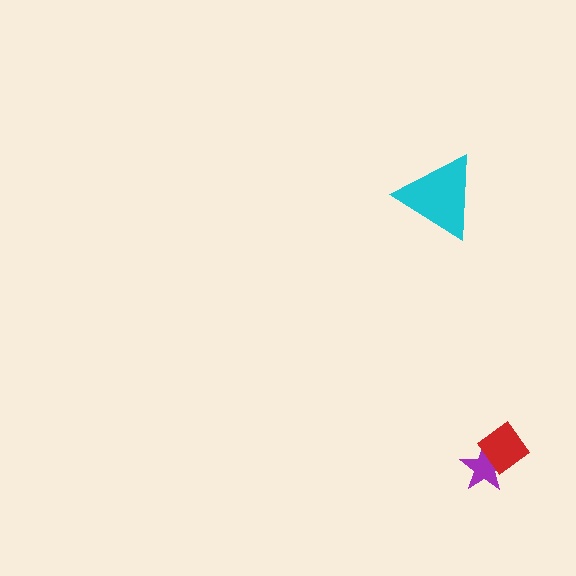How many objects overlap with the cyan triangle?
0 objects overlap with the cyan triangle.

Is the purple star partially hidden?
Yes, it is partially covered by another shape.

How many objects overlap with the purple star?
1 object overlaps with the purple star.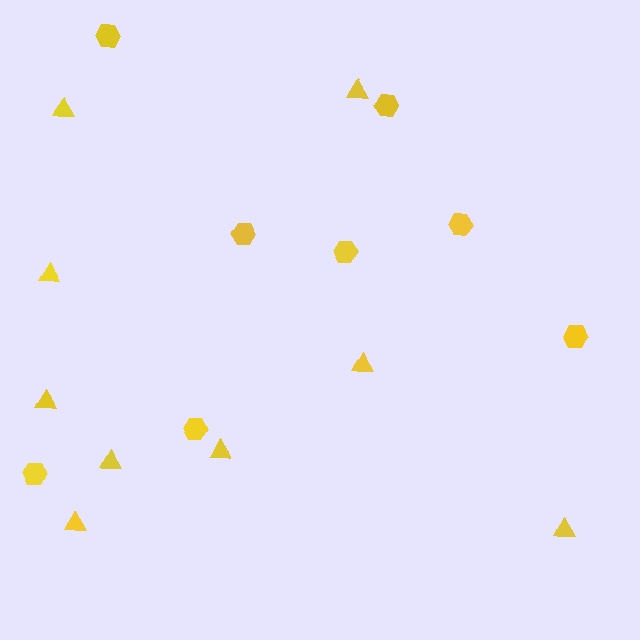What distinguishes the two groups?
There are 2 groups: one group of hexagons (8) and one group of triangles (9).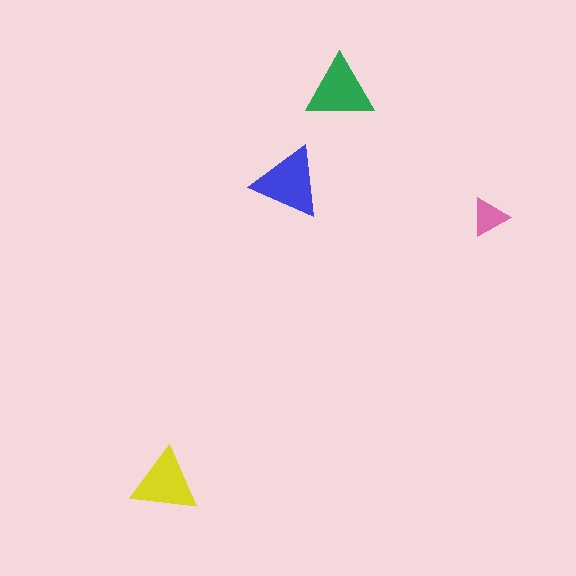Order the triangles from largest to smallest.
the blue one, the green one, the yellow one, the pink one.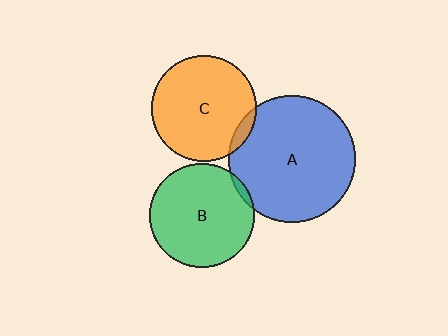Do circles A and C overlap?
Yes.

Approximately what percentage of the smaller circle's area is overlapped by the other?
Approximately 5%.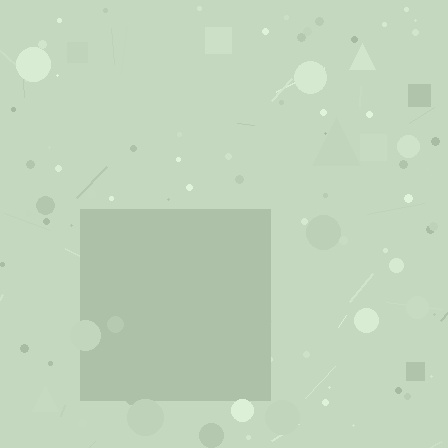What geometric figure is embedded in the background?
A square is embedded in the background.